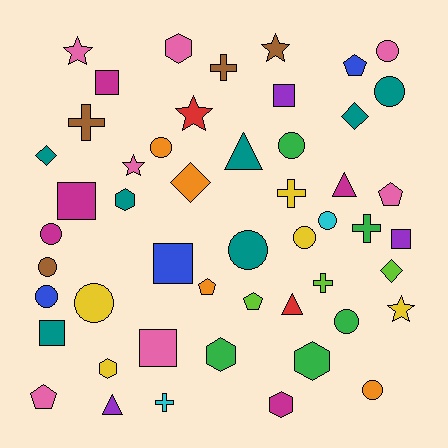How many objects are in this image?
There are 50 objects.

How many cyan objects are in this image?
There are 2 cyan objects.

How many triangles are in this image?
There are 4 triangles.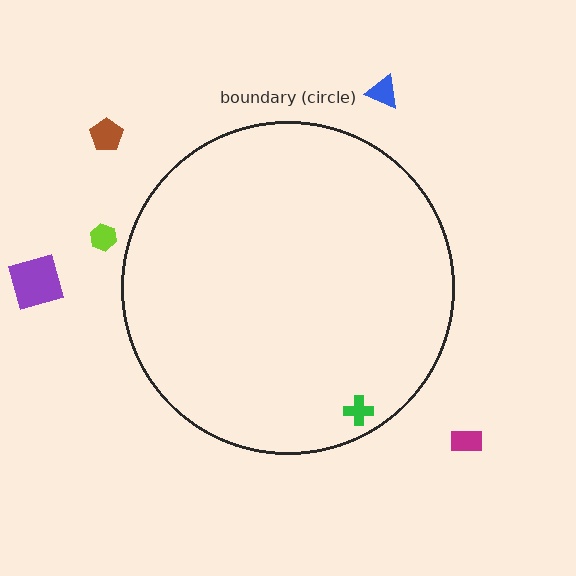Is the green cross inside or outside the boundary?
Inside.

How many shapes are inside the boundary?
1 inside, 5 outside.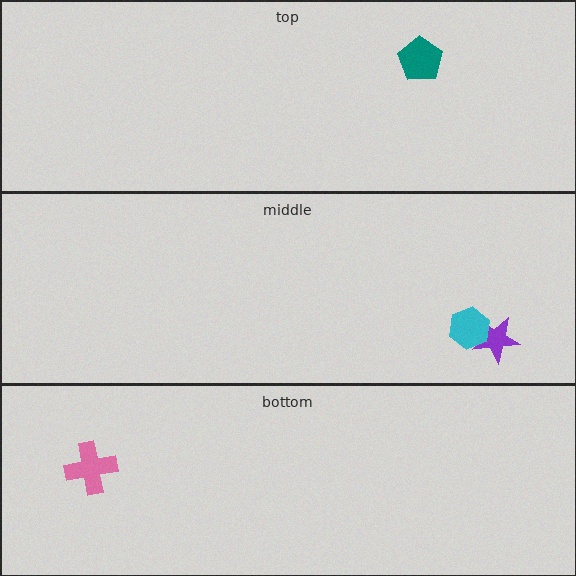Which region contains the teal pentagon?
The top region.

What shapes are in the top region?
The teal pentagon.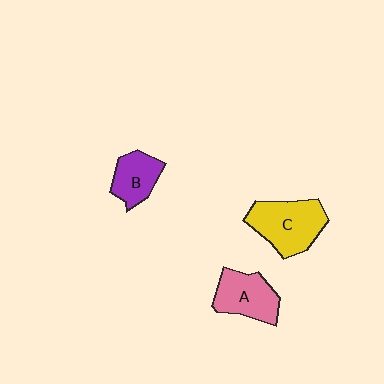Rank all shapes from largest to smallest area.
From largest to smallest: C (yellow), A (pink), B (purple).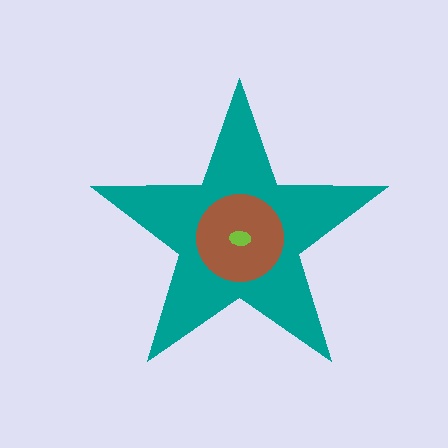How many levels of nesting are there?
3.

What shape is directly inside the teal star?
The brown circle.